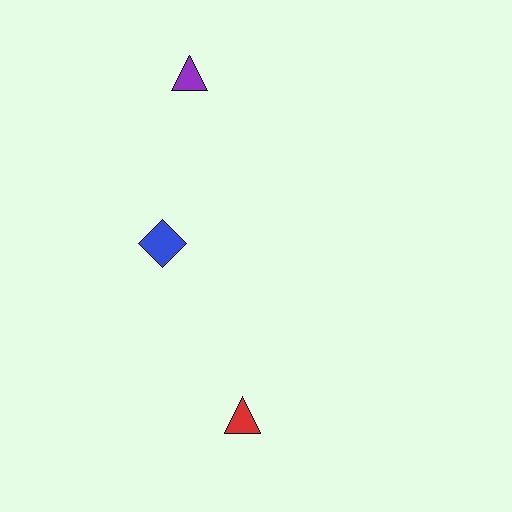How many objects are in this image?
There are 3 objects.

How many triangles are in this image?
There are 2 triangles.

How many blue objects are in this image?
There is 1 blue object.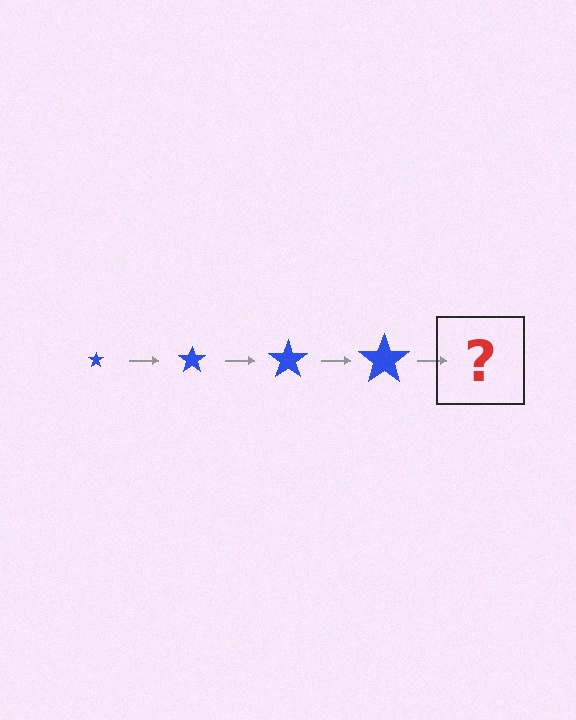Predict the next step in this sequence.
The next step is a blue star, larger than the previous one.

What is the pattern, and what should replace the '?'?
The pattern is that the star gets progressively larger each step. The '?' should be a blue star, larger than the previous one.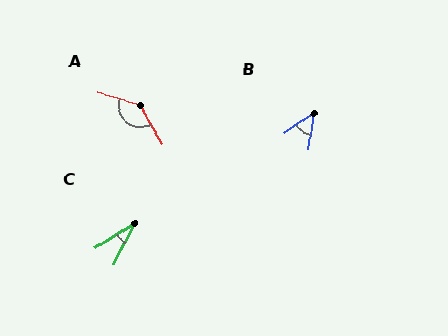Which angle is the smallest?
C, at approximately 31 degrees.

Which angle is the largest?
A, at approximately 137 degrees.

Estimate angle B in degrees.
Approximately 46 degrees.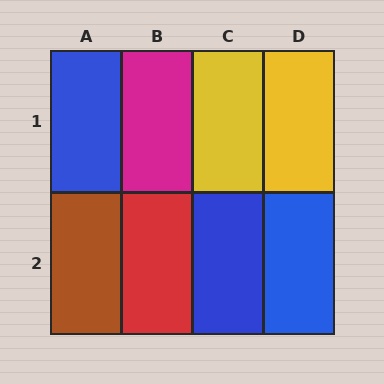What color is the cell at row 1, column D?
Yellow.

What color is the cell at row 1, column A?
Blue.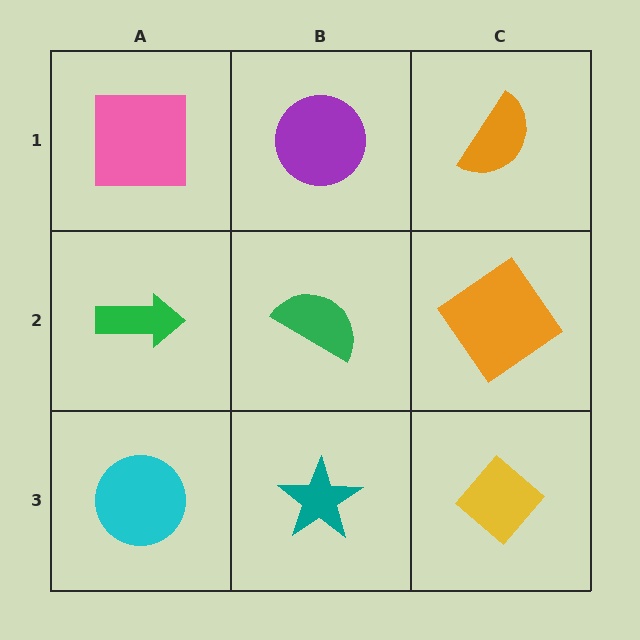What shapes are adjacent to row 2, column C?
An orange semicircle (row 1, column C), a yellow diamond (row 3, column C), a green semicircle (row 2, column B).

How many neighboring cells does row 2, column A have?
3.